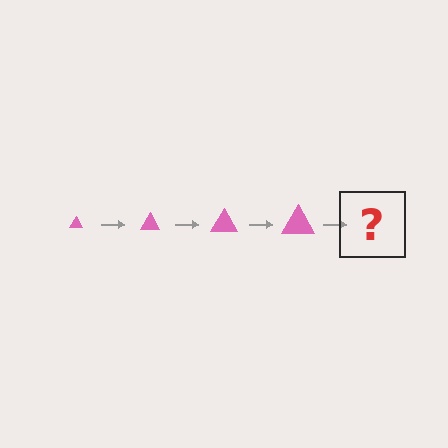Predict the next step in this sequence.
The next step is a pink triangle, larger than the previous one.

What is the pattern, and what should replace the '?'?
The pattern is that the triangle gets progressively larger each step. The '?' should be a pink triangle, larger than the previous one.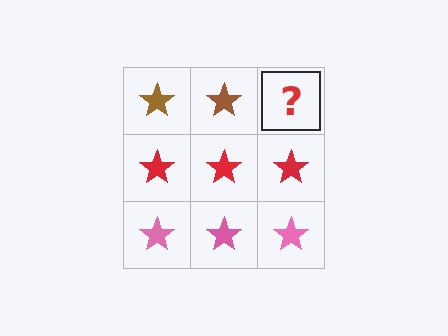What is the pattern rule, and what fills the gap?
The rule is that each row has a consistent color. The gap should be filled with a brown star.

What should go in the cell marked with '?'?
The missing cell should contain a brown star.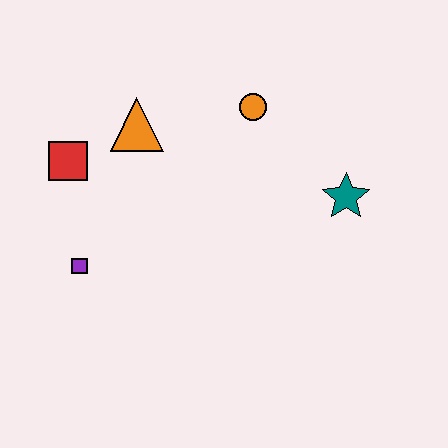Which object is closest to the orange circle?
The orange triangle is closest to the orange circle.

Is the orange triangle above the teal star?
Yes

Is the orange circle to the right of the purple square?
Yes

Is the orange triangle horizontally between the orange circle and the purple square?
Yes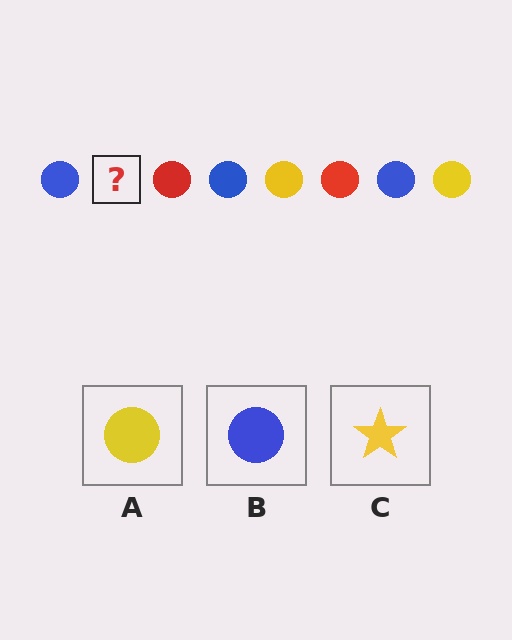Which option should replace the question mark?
Option A.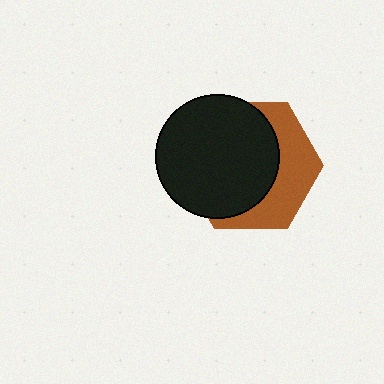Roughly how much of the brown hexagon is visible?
A small part of it is visible (roughly 38%).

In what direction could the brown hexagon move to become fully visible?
The brown hexagon could move toward the lower-right. That would shift it out from behind the black circle entirely.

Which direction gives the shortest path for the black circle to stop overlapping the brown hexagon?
Moving toward the upper-left gives the shortest separation.